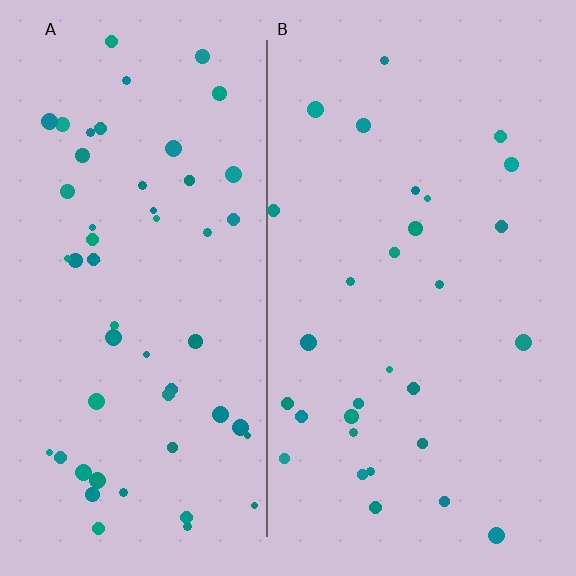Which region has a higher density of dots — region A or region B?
A (the left).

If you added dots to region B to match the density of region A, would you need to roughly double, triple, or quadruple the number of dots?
Approximately double.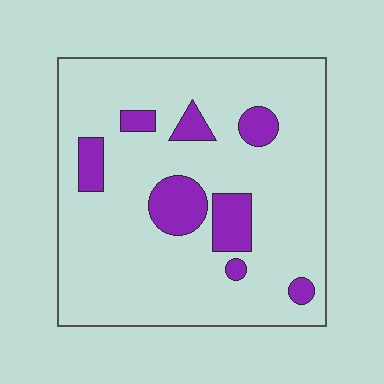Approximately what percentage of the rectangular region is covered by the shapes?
Approximately 15%.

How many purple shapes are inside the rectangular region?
8.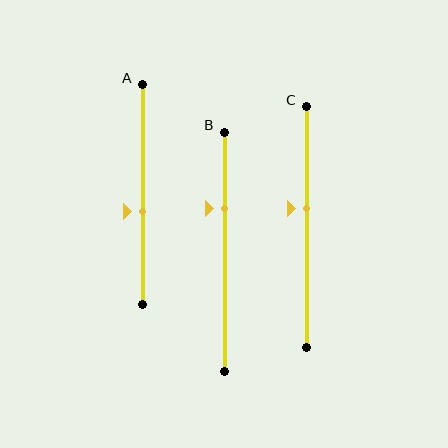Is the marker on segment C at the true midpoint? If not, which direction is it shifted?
No, the marker on segment C is shifted upward by about 8% of the segment length.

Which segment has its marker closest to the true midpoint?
Segment C has its marker closest to the true midpoint.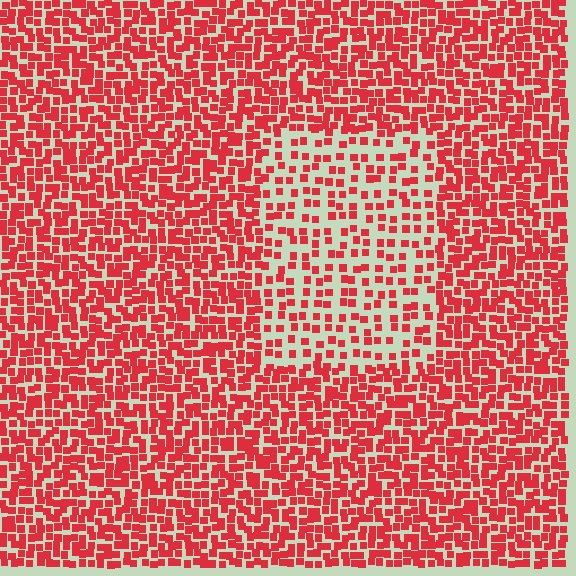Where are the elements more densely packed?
The elements are more densely packed outside the rectangle boundary.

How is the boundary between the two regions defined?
The boundary is defined by a change in element density (approximately 2.0x ratio). All elements are the same color, size, and shape.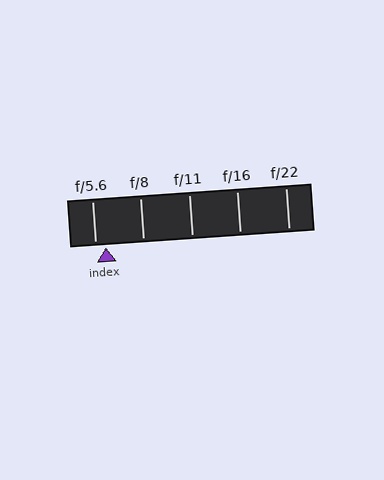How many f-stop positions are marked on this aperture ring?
There are 5 f-stop positions marked.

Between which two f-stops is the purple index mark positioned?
The index mark is between f/5.6 and f/8.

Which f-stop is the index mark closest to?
The index mark is closest to f/5.6.